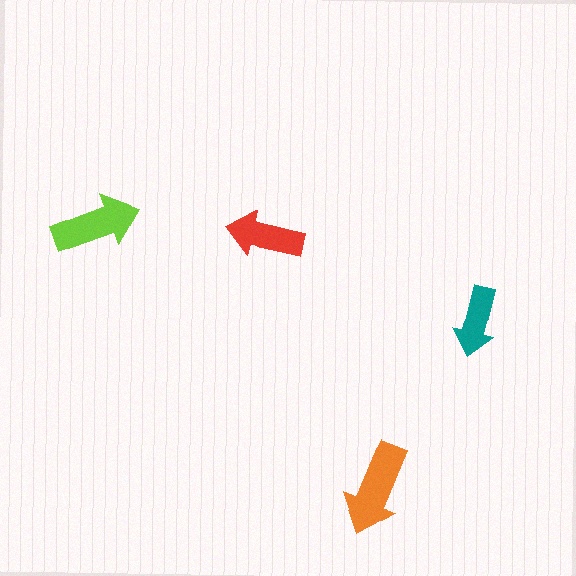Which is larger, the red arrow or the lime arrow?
The lime one.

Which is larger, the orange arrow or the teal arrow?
The orange one.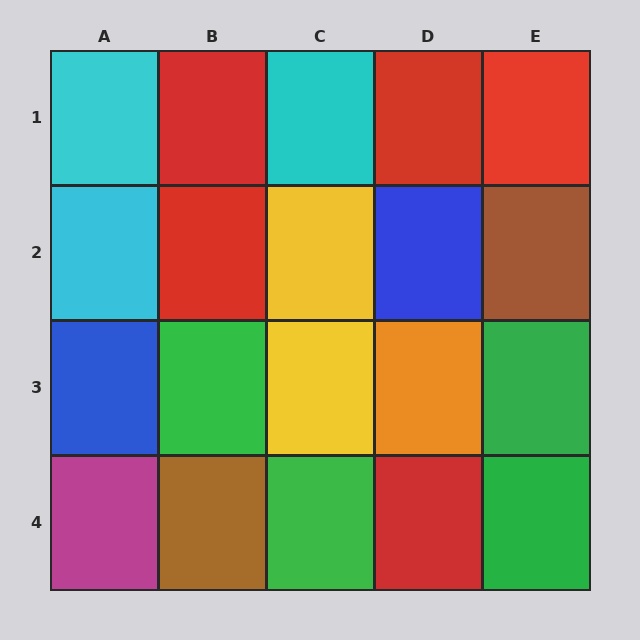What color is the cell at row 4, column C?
Green.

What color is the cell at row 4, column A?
Magenta.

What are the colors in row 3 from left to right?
Blue, green, yellow, orange, green.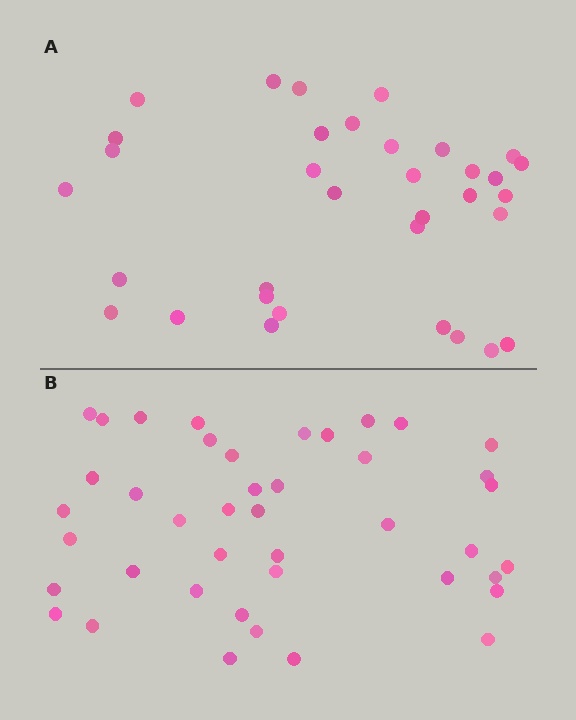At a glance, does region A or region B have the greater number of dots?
Region B (the bottom region) has more dots.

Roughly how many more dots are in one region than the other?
Region B has roughly 8 or so more dots than region A.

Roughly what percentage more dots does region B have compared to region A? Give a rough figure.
About 25% more.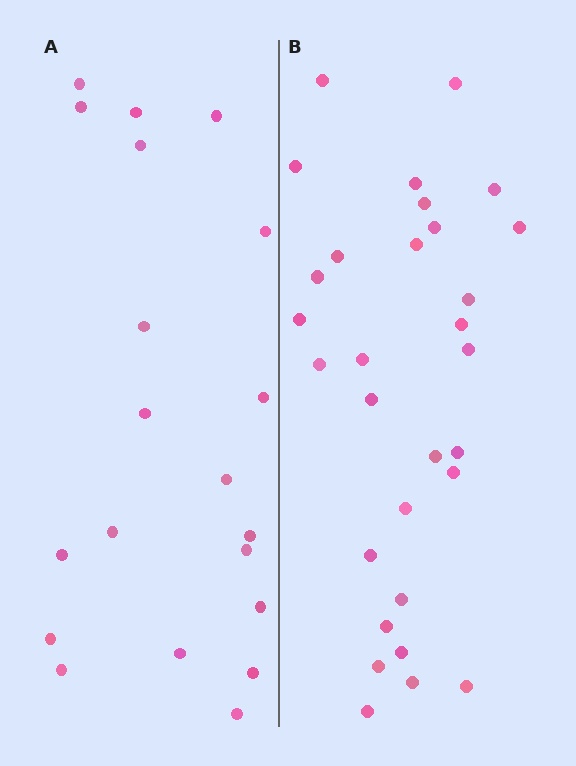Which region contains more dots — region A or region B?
Region B (the right region) has more dots.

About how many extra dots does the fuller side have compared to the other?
Region B has roughly 10 or so more dots than region A.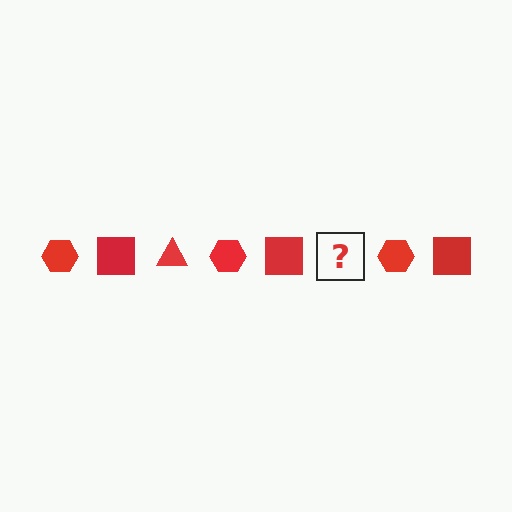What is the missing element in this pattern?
The missing element is a red triangle.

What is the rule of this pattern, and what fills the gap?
The rule is that the pattern cycles through hexagon, square, triangle shapes in red. The gap should be filled with a red triangle.